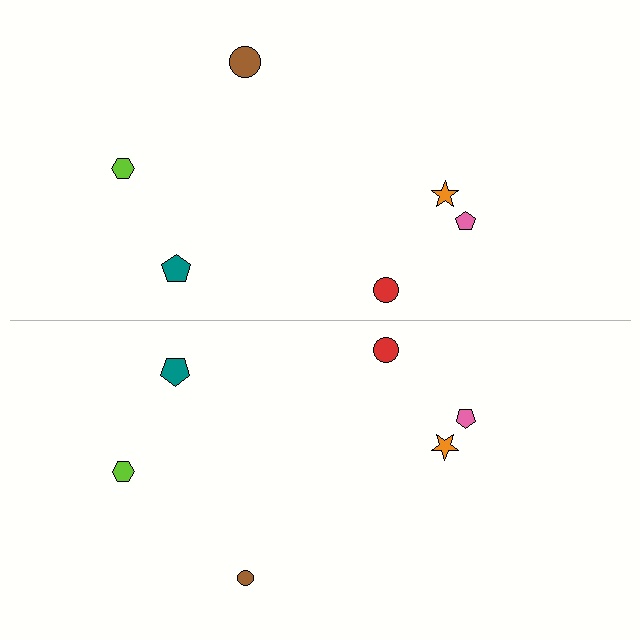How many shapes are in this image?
There are 12 shapes in this image.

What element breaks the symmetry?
The brown circle on the bottom side has a different size than its mirror counterpart.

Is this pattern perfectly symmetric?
No, the pattern is not perfectly symmetric. The brown circle on the bottom side has a different size than its mirror counterpart.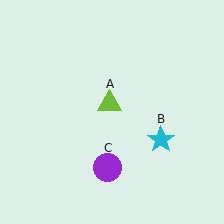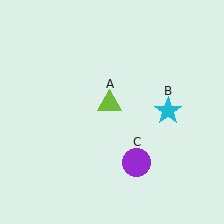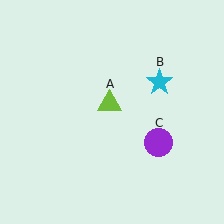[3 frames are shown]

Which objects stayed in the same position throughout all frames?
Lime triangle (object A) remained stationary.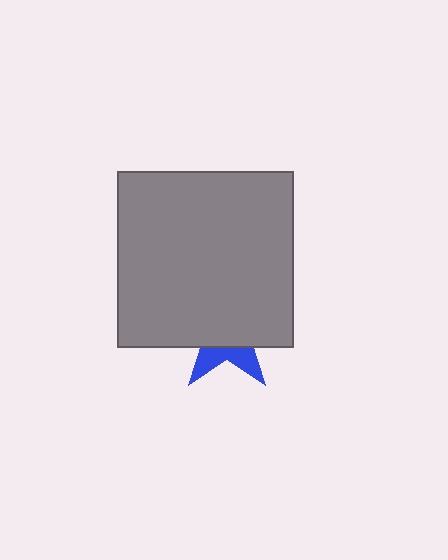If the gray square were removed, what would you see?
You would see the complete blue star.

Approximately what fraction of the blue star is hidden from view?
Roughly 70% of the blue star is hidden behind the gray square.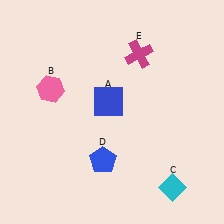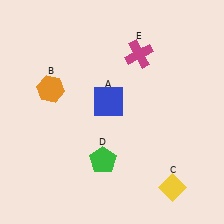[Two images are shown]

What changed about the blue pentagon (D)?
In Image 1, D is blue. In Image 2, it changed to green.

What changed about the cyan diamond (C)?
In Image 1, C is cyan. In Image 2, it changed to yellow.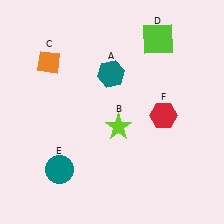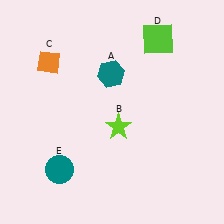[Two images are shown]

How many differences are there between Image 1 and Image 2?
There is 1 difference between the two images.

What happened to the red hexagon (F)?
The red hexagon (F) was removed in Image 2. It was in the bottom-right area of Image 1.